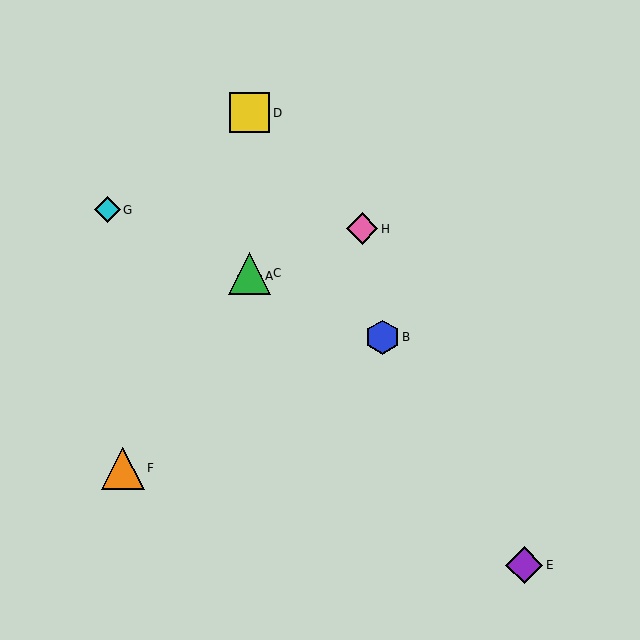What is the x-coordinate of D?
Object D is at x≈250.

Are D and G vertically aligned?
No, D is at x≈250 and G is at x≈107.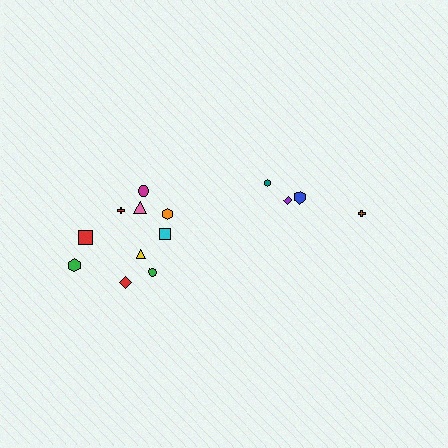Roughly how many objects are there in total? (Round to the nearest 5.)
Roughly 15 objects in total.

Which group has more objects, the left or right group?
The left group.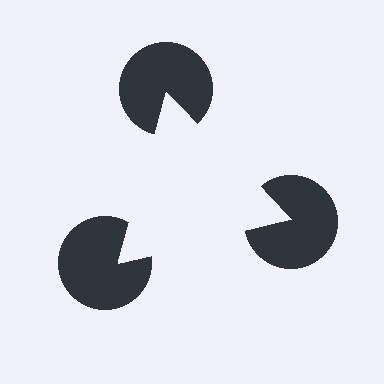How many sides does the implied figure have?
3 sides.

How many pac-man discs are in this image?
There are 3 — one at each vertex of the illusory triangle.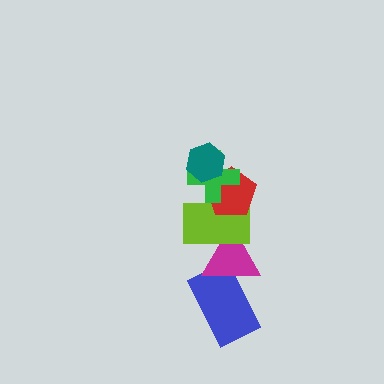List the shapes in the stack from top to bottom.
From top to bottom: the teal hexagon, the green cross, the red pentagon, the lime rectangle, the magenta triangle, the blue rectangle.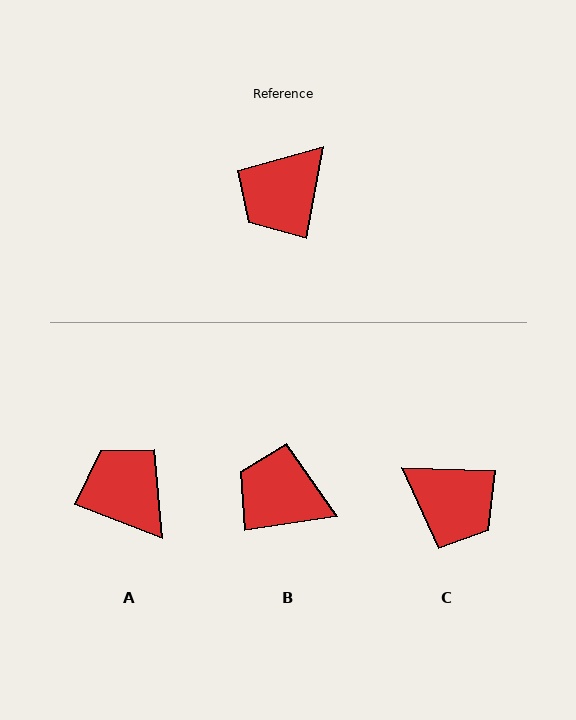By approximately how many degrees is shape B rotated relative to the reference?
Approximately 71 degrees clockwise.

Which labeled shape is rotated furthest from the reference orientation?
A, about 100 degrees away.